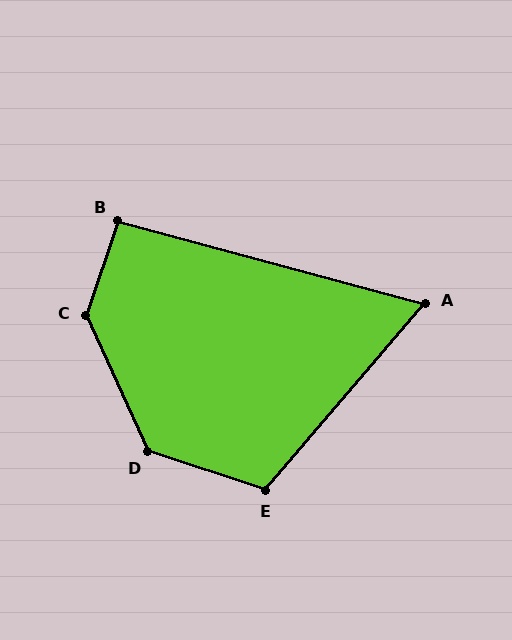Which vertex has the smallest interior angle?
A, at approximately 64 degrees.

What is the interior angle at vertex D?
Approximately 133 degrees (obtuse).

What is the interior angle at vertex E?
Approximately 113 degrees (obtuse).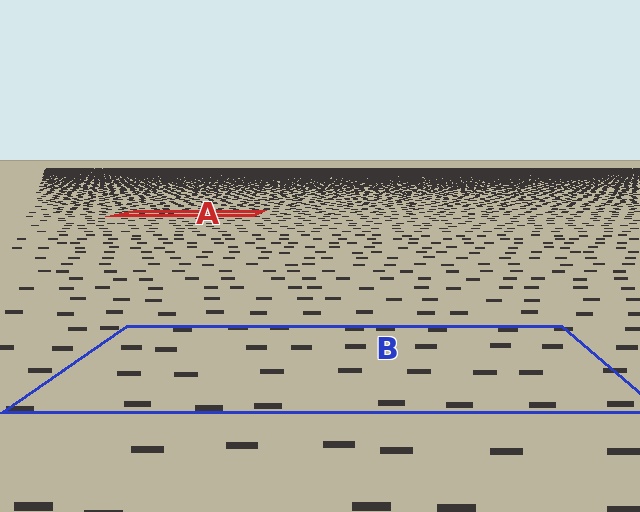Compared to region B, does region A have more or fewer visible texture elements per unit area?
Region A has more texture elements per unit area — they are packed more densely because it is farther away.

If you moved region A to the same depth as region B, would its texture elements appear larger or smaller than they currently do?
They would appear larger. At a closer depth, the same texture elements are projected at a bigger on-screen size.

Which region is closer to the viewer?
Region B is closer. The texture elements there are larger and more spread out.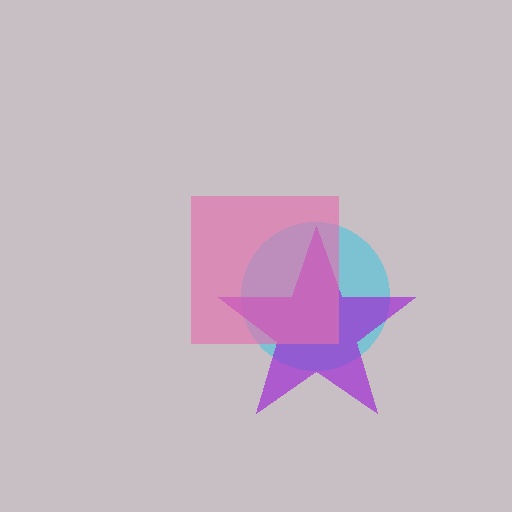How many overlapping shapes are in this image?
There are 3 overlapping shapes in the image.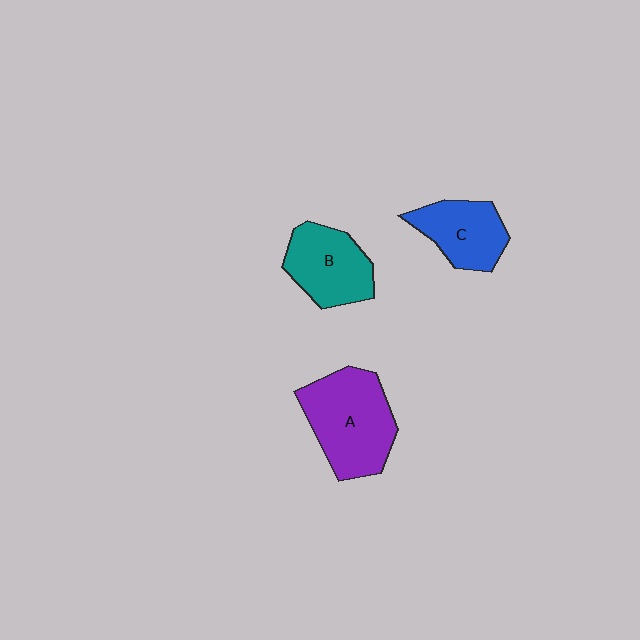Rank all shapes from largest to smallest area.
From largest to smallest: A (purple), B (teal), C (blue).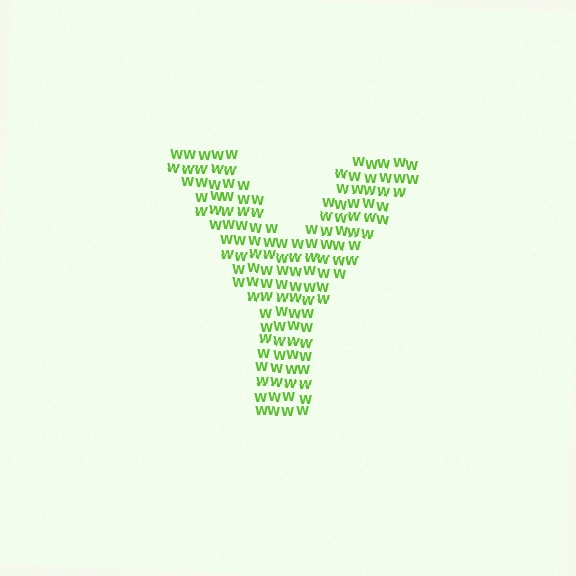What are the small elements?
The small elements are letter W's.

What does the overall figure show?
The overall figure shows the letter Y.